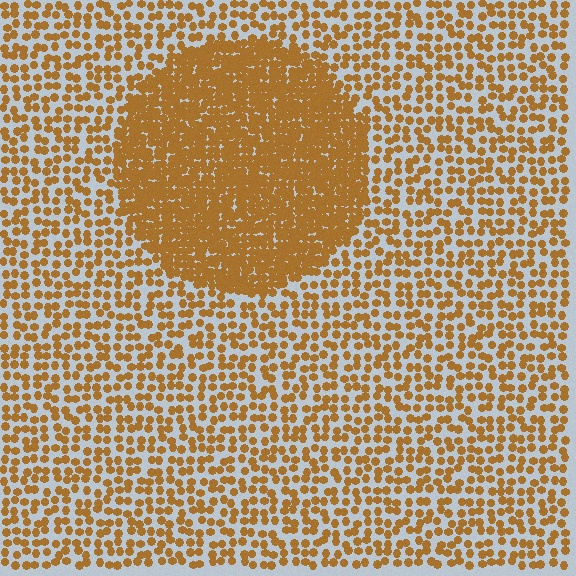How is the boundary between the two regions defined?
The boundary is defined by a change in element density (approximately 2.4x ratio). All elements are the same color, size, and shape.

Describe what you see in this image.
The image contains small brown elements arranged at two different densities. A circle-shaped region is visible where the elements are more densely packed than the surrounding area.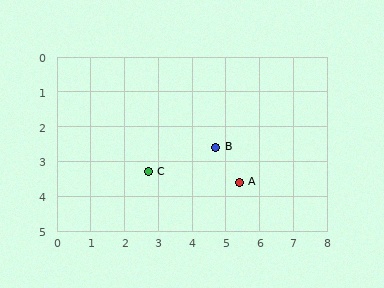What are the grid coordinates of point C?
Point C is at approximately (2.7, 3.3).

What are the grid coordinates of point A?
Point A is at approximately (5.4, 3.6).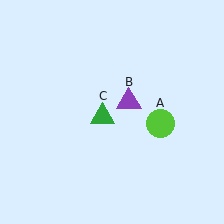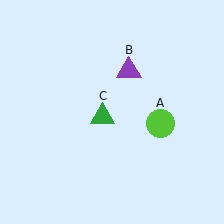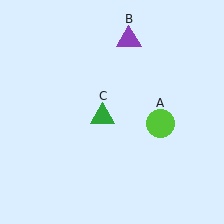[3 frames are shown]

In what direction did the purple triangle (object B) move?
The purple triangle (object B) moved up.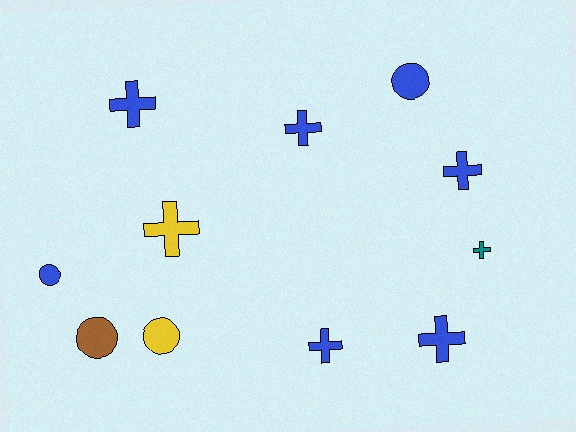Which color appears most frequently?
Blue, with 7 objects.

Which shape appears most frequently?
Cross, with 7 objects.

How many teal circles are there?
There are no teal circles.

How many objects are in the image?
There are 11 objects.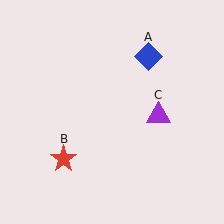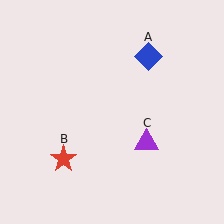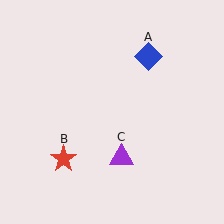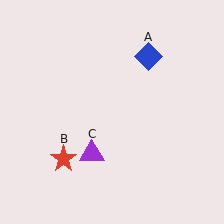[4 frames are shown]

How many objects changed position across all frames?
1 object changed position: purple triangle (object C).